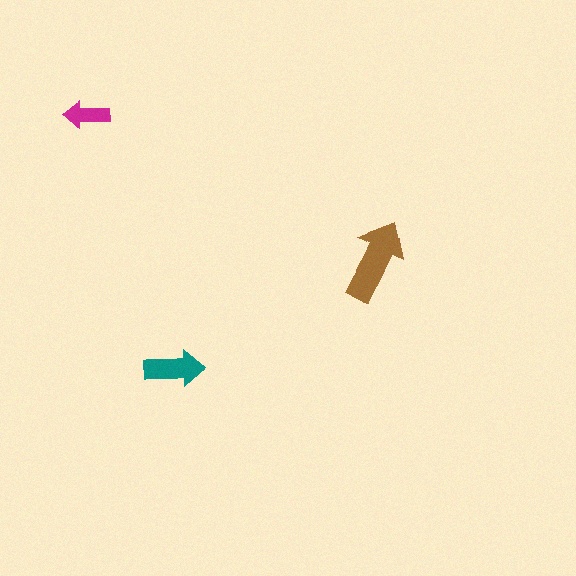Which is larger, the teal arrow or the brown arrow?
The brown one.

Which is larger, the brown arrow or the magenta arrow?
The brown one.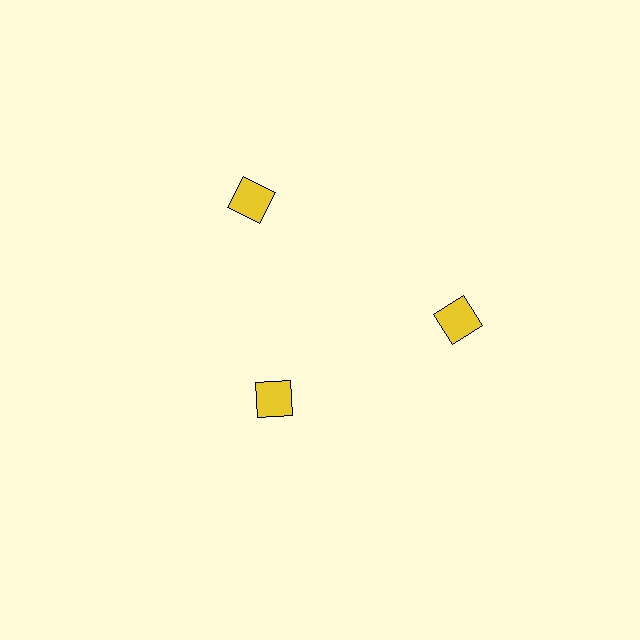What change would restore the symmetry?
The symmetry would be restored by moving it outward, back onto the ring so that all 3 squares sit at equal angles and equal distance from the center.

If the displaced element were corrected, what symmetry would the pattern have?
It would have 3-fold rotational symmetry — the pattern would map onto itself every 120 degrees.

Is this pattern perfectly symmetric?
No. The 3 yellow squares are arranged in a ring, but one element near the 7 o'clock position is pulled inward toward the center, breaking the 3-fold rotational symmetry.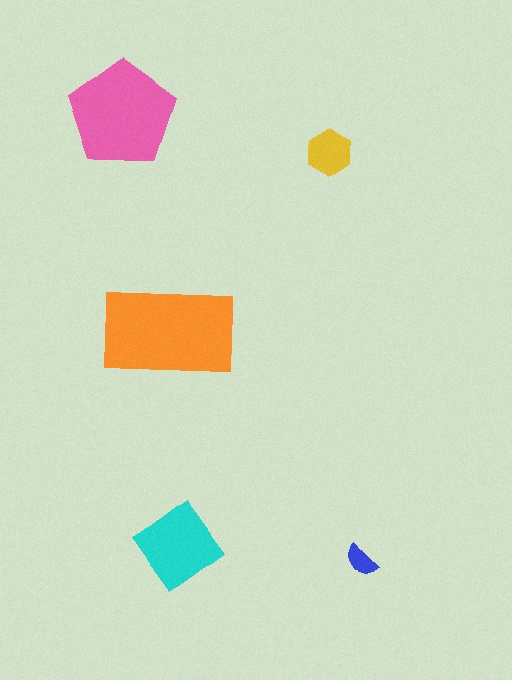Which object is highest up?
The pink pentagon is topmost.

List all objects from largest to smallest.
The orange rectangle, the pink pentagon, the cyan diamond, the yellow hexagon, the blue semicircle.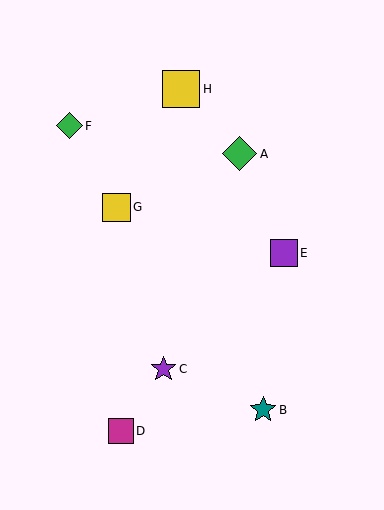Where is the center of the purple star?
The center of the purple star is at (163, 369).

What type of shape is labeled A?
Shape A is a green diamond.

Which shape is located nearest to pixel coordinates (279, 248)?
The purple square (labeled E) at (284, 253) is nearest to that location.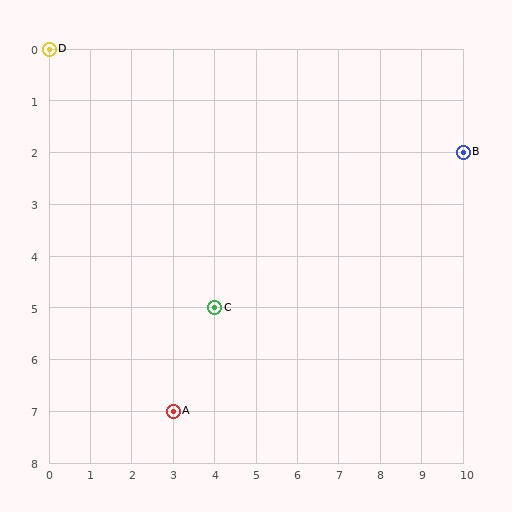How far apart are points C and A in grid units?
Points C and A are 1 column and 2 rows apart (about 2.2 grid units diagonally).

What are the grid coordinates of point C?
Point C is at grid coordinates (4, 5).